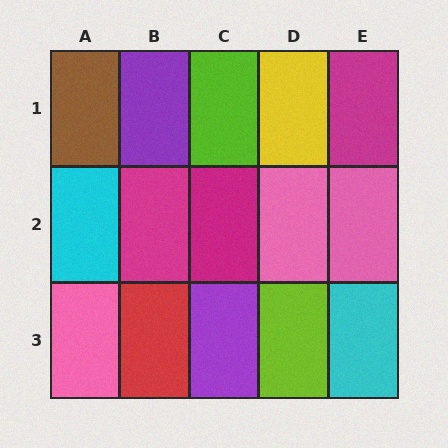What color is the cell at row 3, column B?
Red.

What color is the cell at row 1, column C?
Lime.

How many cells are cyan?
2 cells are cyan.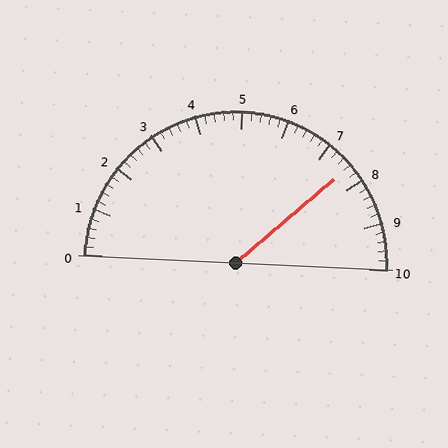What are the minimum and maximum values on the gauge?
The gauge ranges from 0 to 10.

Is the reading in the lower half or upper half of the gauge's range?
The reading is in the upper half of the range (0 to 10).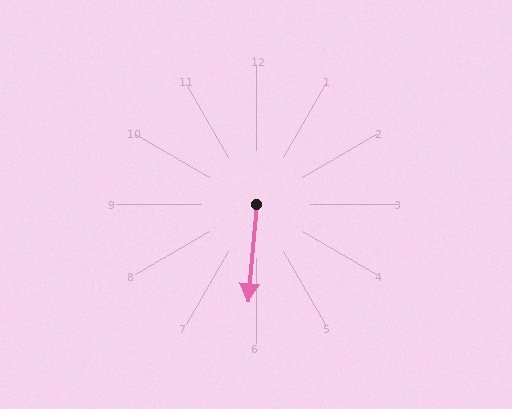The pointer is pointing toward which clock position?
Roughly 6 o'clock.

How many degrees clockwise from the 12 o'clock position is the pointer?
Approximately 185 degrees.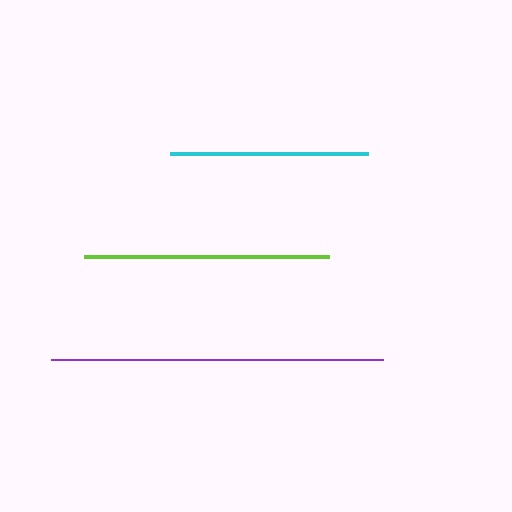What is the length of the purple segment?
The purple segment is approximately 332 pixels long.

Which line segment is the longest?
The purple line is the longest at approximately 332 pixels.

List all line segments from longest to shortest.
From longest to shortest: purple, lime, cyan.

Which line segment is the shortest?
The cyan line is the shortest at approximately 197 pixels.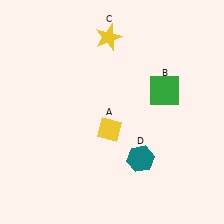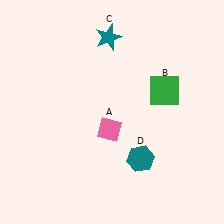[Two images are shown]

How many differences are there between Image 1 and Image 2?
There are 2 differences between the two images.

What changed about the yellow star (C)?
In Image 1, C is yellow. In Image 2, it changed to teal.